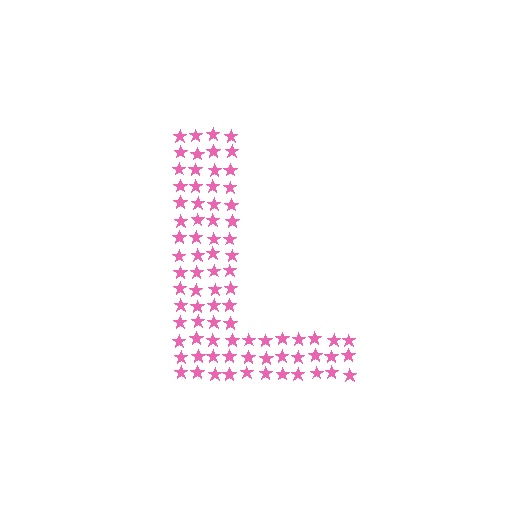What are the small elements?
The small elements are stars.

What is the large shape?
The large shape is the letter L.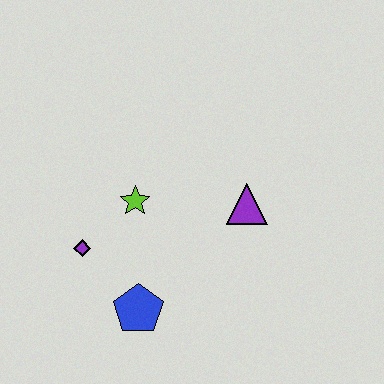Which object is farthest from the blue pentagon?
The purple triangle is farthest from the blue pentagon.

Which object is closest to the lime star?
The purple diamond is closest to the lime star.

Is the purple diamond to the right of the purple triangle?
No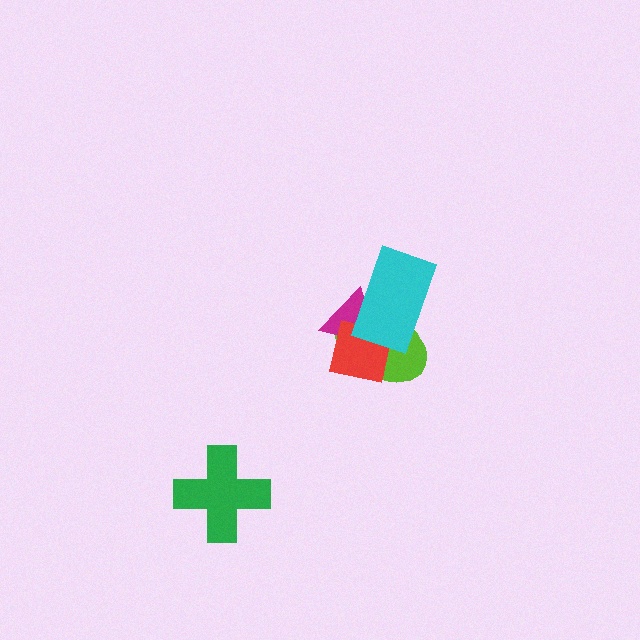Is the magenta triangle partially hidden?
Yes, it is partially covered by another shape.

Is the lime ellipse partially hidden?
Yes, it is partially covered by another shape.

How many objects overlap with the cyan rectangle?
3 objects overlap with the cyan rectangle.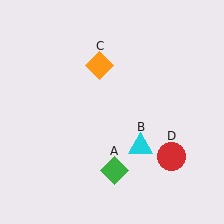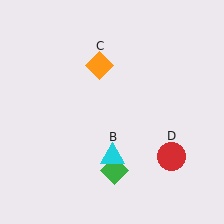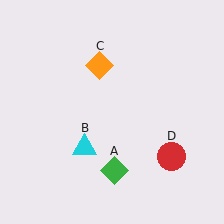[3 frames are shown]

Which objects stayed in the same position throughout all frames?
Green diamond (object A) and orange diamond (object C) and red circle (object D) remained stationary.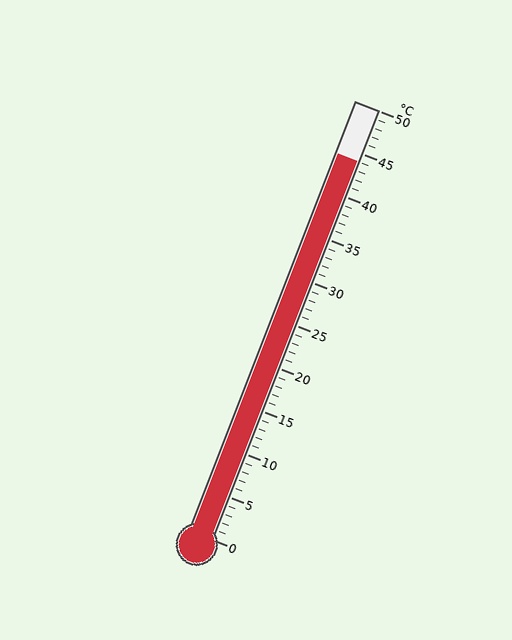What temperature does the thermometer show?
The thermometer shows approximately 44°C.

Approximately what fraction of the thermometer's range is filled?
The thermometer is filled to approximately 90% of its range.